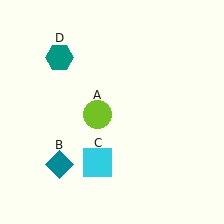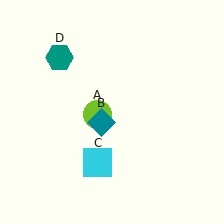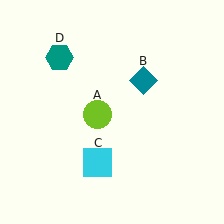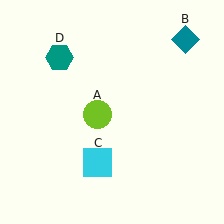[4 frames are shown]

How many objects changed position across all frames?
1 object changed position: teal diamond (object B).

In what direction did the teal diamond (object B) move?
The teal diamond (object B) moved up and to the right.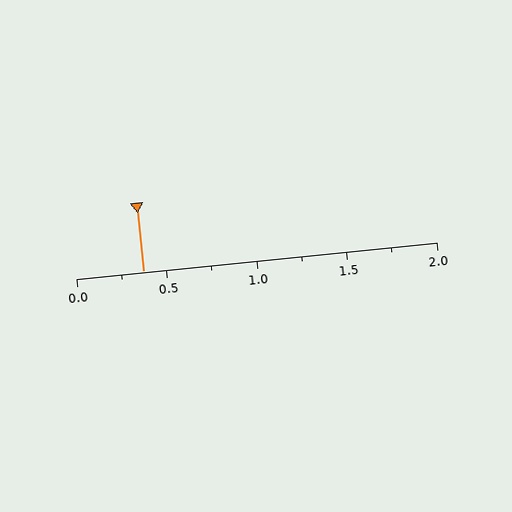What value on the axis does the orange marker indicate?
The marker indicates approximately 0.38.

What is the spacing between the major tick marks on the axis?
The major ticks are spaced 0.5 apart.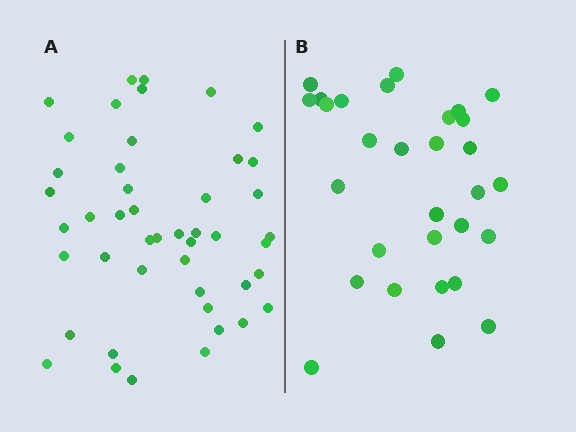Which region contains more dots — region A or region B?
Region A (the left region) has more dots.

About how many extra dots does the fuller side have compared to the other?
Region A has approximately 15 more dots than region B.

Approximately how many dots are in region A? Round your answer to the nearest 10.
About 50 dots. (The exact count is 46, which rounds to 50.)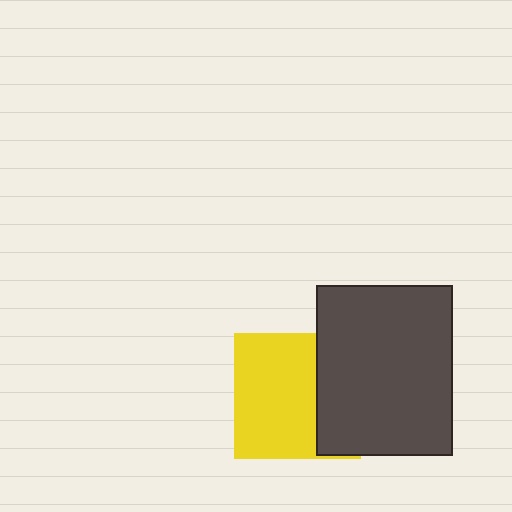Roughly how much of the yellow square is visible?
Most of it is visible (roughly 65%).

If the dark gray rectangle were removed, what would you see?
You would see the complete yellow square.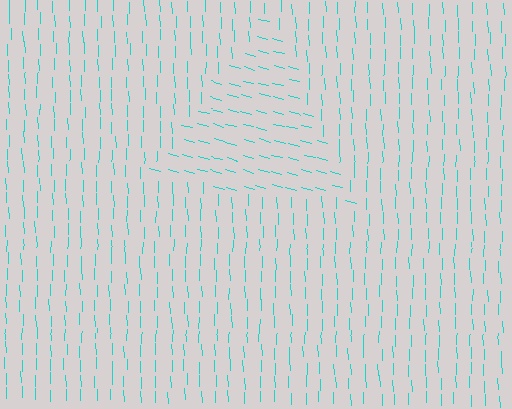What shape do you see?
I see a triangle.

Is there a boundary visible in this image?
Yes, there is a texture boundary formed by a change in line orientation.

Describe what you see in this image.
The image is filled with small cyan line segments. A triangle region in the image has lines oriented differently from the surrounding lines, creating a visible texture boundary.